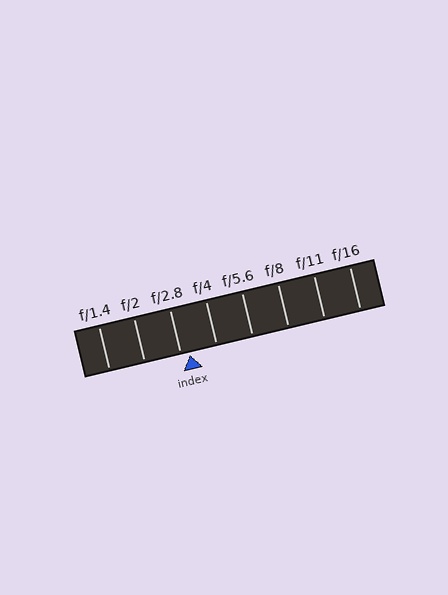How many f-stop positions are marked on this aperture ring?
There are 8 f-stop positions marked.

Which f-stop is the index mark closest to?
The index mark is closest to f/2.8.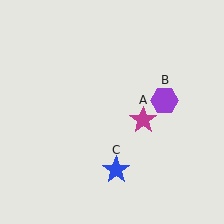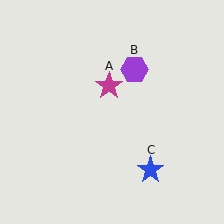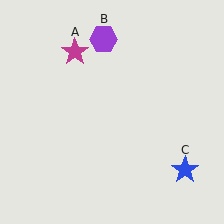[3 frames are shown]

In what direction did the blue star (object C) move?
The blue star (object C) moved right.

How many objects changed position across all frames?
3 objects changed position: magenta star (object A), purple hexagon (object B), blue star (object C).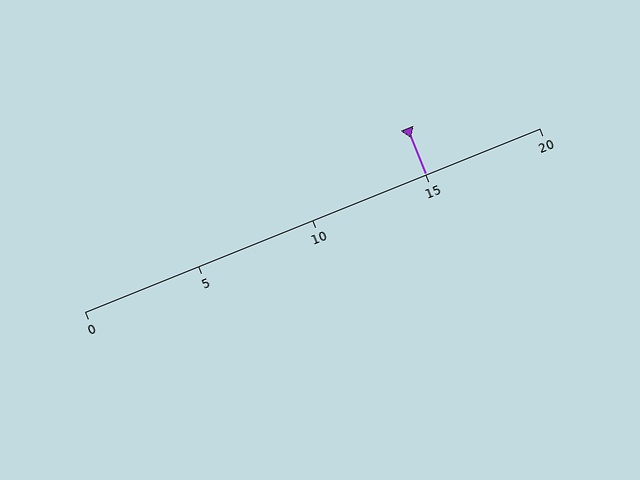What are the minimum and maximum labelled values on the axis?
The axis runs from 0 to 20.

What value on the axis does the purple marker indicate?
The marker indicates approximately 15.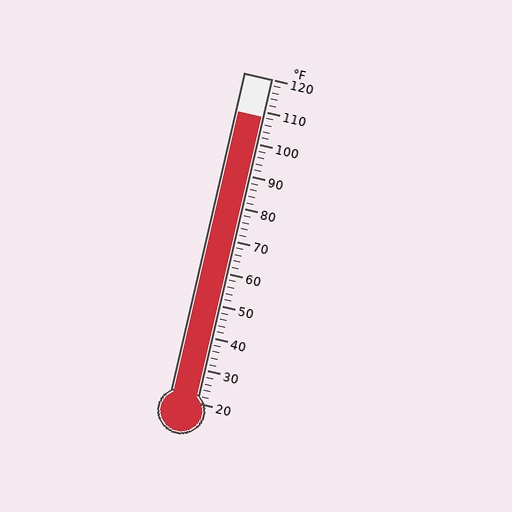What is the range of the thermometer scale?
The thermometer scale ranges from 20°F to 120°F.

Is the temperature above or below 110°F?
The temperature is below 110°F.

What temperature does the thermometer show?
The thermometer shows approximately 108°F.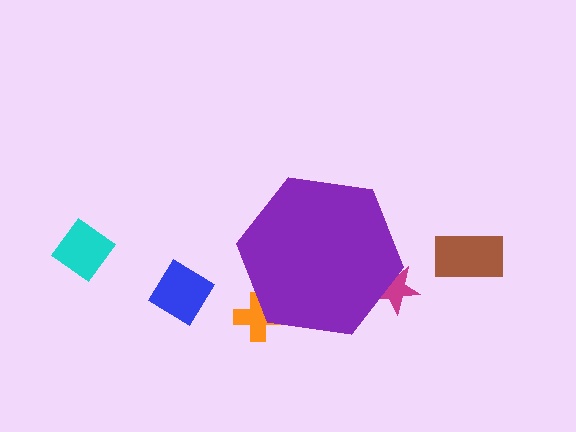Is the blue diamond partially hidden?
No, the blue diamond is fully visible.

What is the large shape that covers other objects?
A purple hexagon.